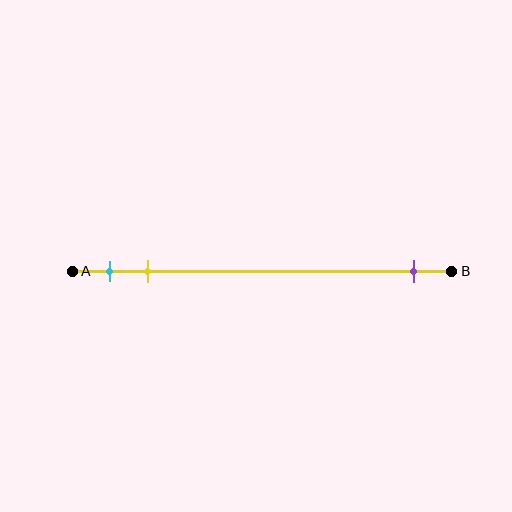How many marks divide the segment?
There are 3 marks dividing the segment.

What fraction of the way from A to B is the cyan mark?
The cyan mark is approximately 10% (0.1) of the way from A to B.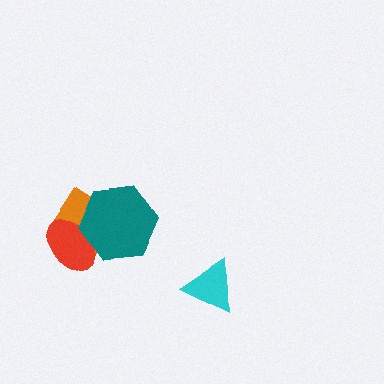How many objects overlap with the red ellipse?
2 objects overlap with the red ellipse.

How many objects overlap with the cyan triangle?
0 objects overlap with the cyan triangle.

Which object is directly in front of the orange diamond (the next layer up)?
The red ellipse is directly in front of the orange diamond.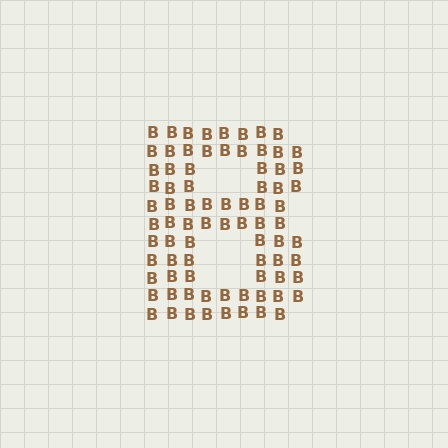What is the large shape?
The large shape is the letter B.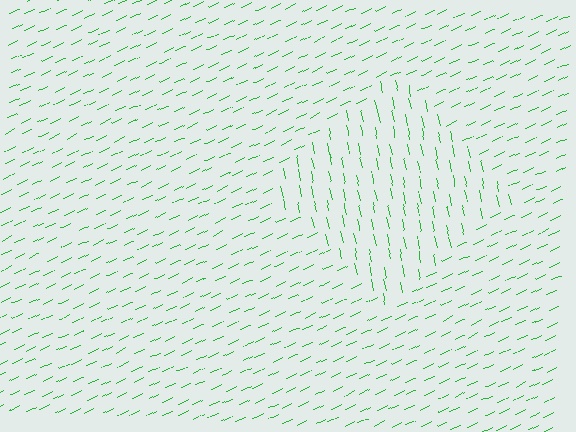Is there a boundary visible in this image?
Yes, there is a texture boundary formed by a change in line orientation.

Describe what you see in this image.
The image is filled with small green line segments. A diamond region in the image has lines oriented differently from the surrounding lines, creating a visible texture boundary.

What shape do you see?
I see a diamond.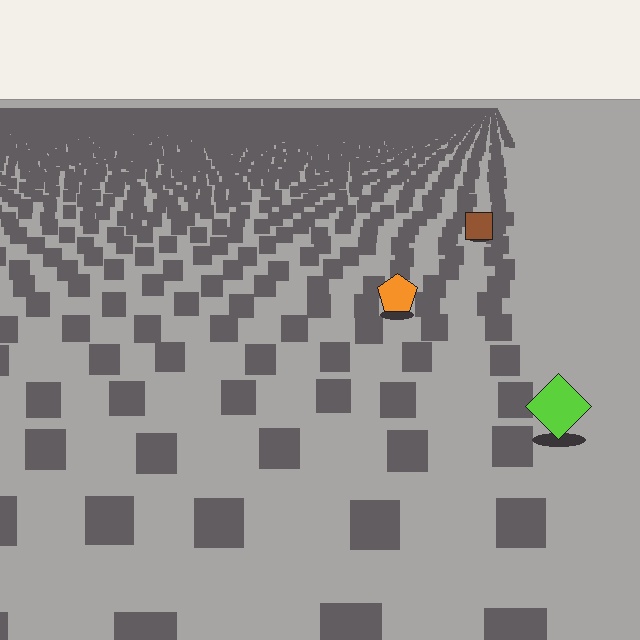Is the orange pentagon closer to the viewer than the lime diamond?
No. The lime diamond is closer — you can tell from the texture gradient: the ground texture is coarser near it.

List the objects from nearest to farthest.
From nearest to farthest: the lime diamond, the orange pentagon, the brown square.